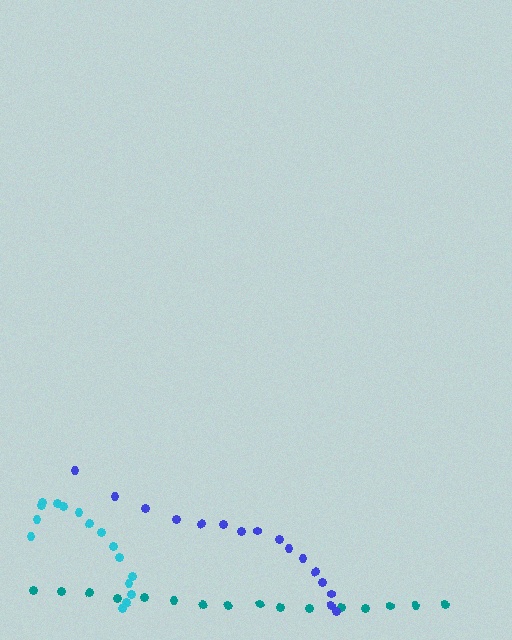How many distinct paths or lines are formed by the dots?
There are 3 distinct paths.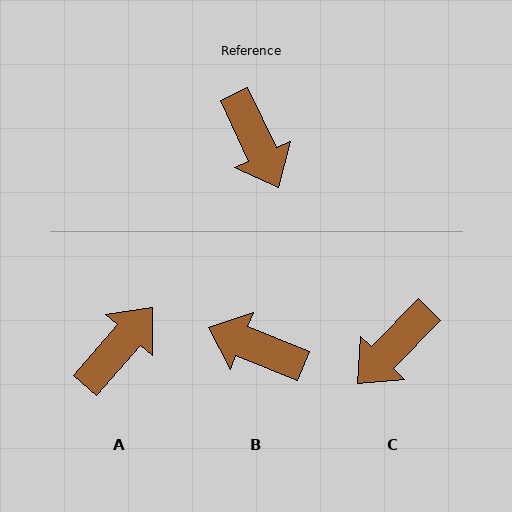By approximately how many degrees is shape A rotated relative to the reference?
Approximately 113 degrees counter-clockwise.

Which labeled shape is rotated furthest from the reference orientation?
B, about 137 degrees away.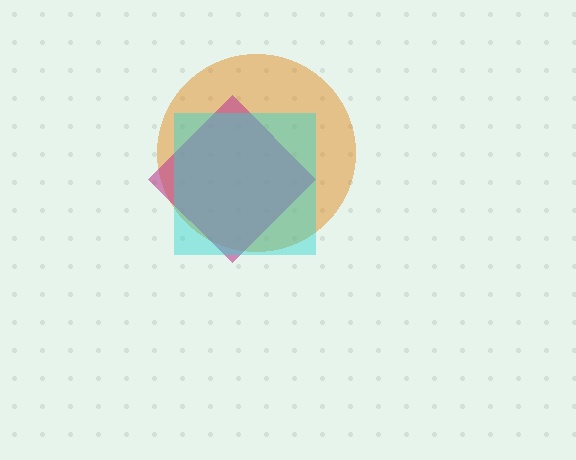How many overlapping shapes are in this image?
There are 3 overlapping shapes in the image.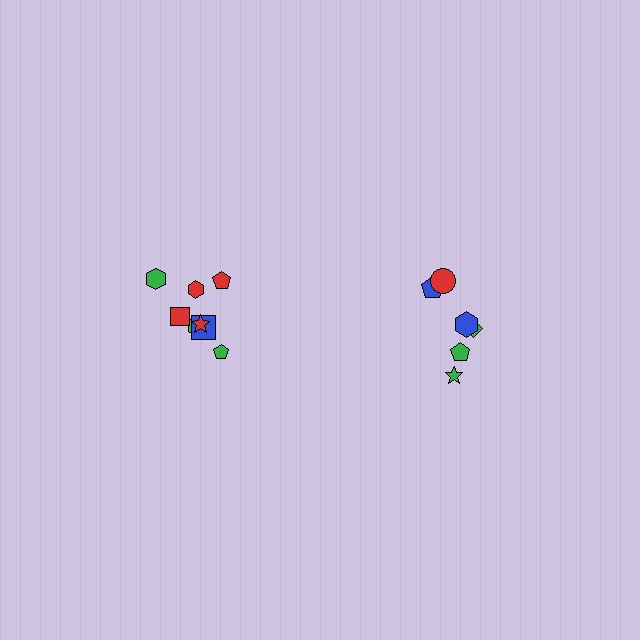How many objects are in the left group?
There are 8 objects.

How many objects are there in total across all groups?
There are 14 objects.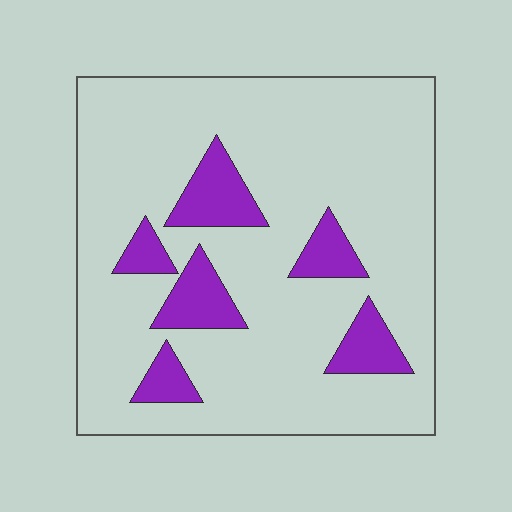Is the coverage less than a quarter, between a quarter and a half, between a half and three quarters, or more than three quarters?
Less than a quarter.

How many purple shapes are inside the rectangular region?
6.